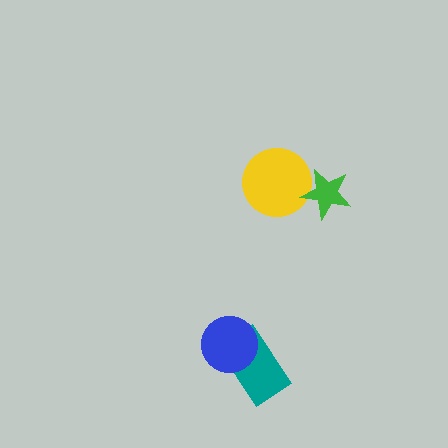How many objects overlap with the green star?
1 object overlaps with the green star.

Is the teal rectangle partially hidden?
Yes, it is partially covered by another shape.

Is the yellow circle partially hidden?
Yes, it is partially covered by another shape.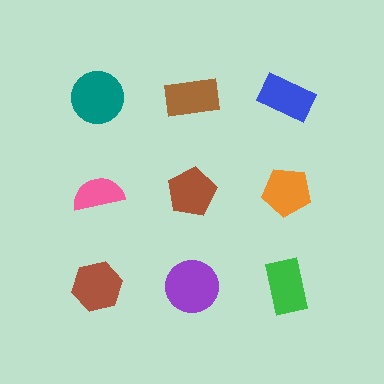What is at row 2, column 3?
An orange pentagon.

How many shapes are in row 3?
3 shapes.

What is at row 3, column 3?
A green rectangle.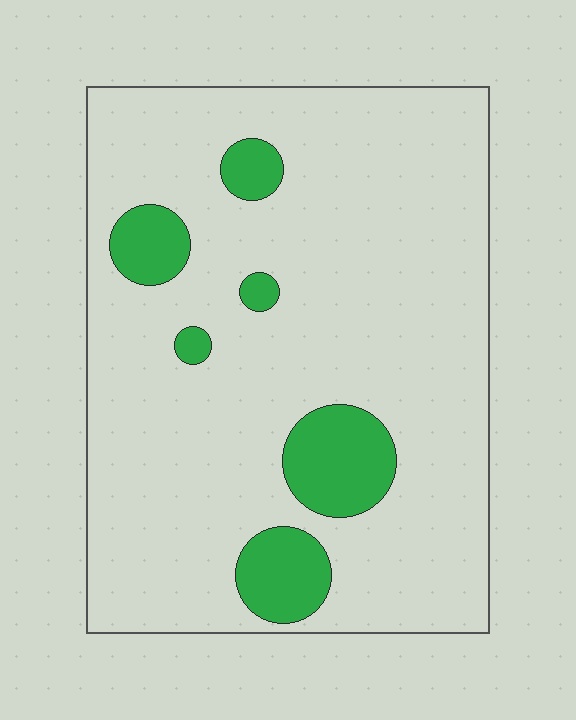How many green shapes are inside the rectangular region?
6.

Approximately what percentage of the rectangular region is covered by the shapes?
Approximately 15%.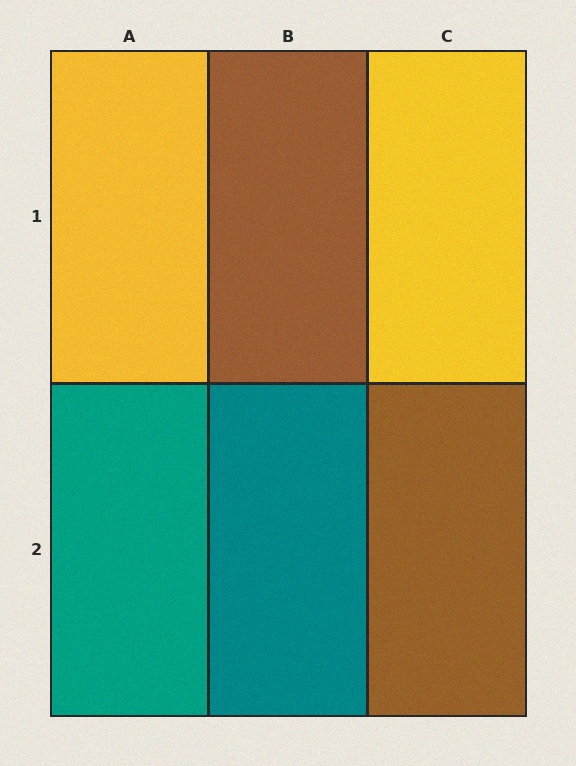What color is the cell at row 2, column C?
Brown.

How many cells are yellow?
2 cells are yellow.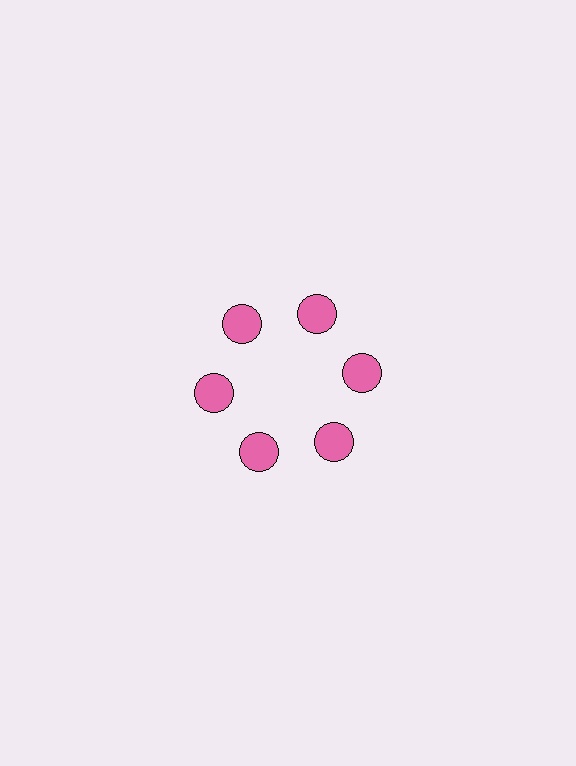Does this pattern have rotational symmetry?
Yes, this pattern has 6-fold rotational symmetry. It looks the same after rotating 60 degrees around the center.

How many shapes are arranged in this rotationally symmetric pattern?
There are 6 shapes, arranged in 6 groups of 1.